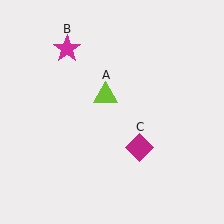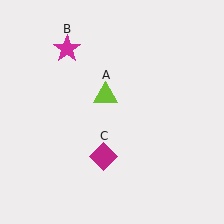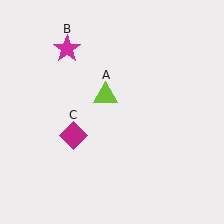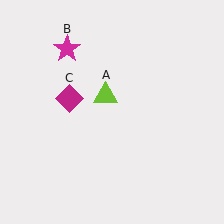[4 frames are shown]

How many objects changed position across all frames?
1 object changed position: magenta diamond (object C).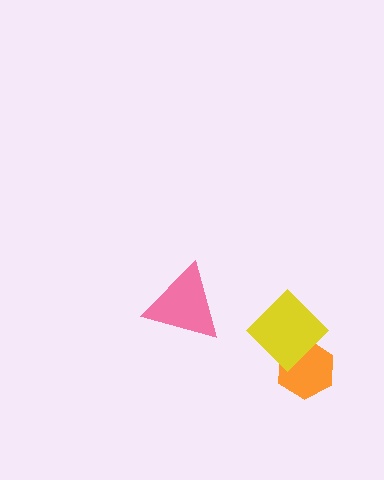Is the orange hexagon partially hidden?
Yes, it is partially covered by another shape.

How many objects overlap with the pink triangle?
0 objects overlap with the pink triangle.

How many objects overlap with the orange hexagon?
1 object overlaps with the orange hexagon.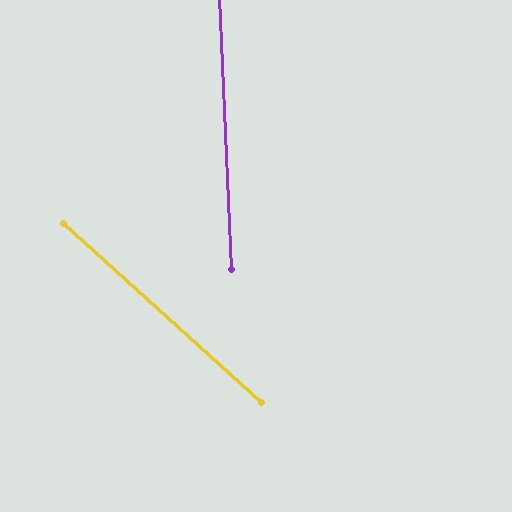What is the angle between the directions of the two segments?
Approximately 46 degrees.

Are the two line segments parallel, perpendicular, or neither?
Neither parallel nor perpendicular — they differ by about 46°.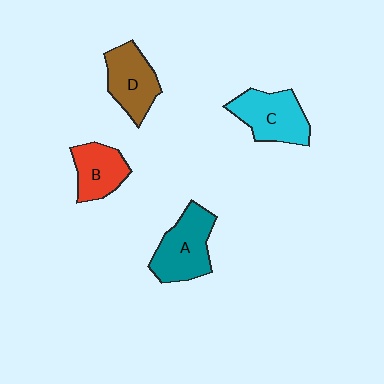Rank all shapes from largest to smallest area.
From largest to smallest: A (teal), C (cyan), D (brown), B (red).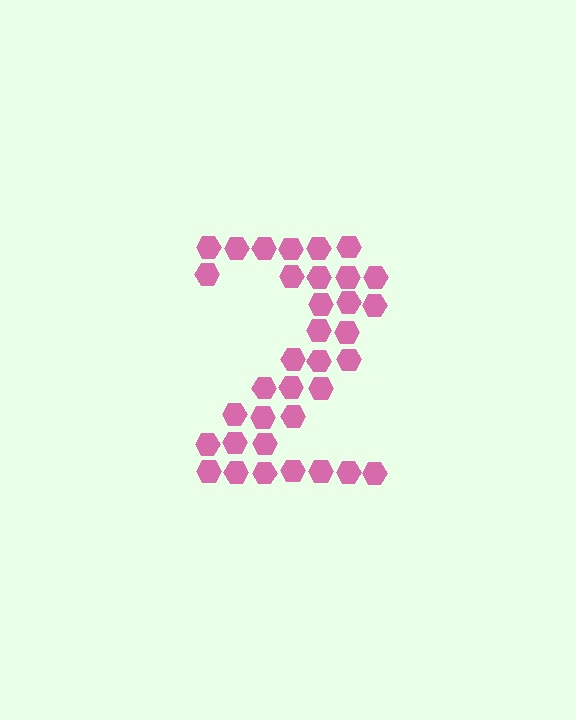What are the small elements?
The small elements are hexagons.